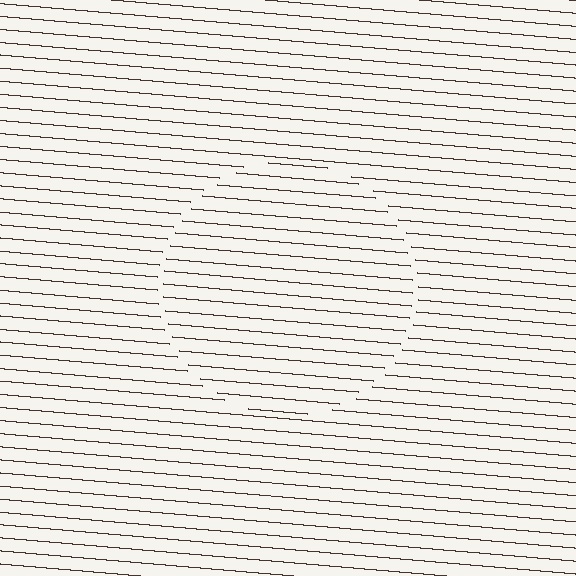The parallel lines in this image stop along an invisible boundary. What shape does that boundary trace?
An illusory circle. The interior of the shape contains the same grating, shifted by half a period — the contour is defined by the phase discontinuity where line-ends from the inner and outer gratings abut.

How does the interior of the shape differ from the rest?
The interior of the shape contains the same grating, shifted by half a period — the contour is defined by the phase discontinuity where line-ends from the inner and outer gratings abut.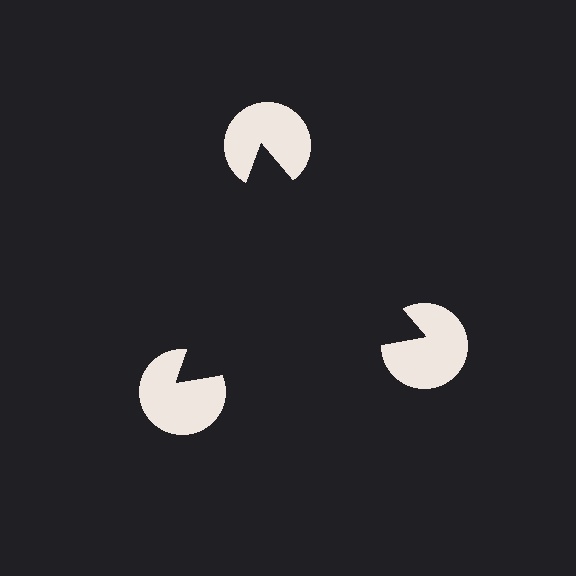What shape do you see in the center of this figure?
An illusory triangle — its edges are inferred from the aligned wedge cuts in the pac-man discs, not physically drawn.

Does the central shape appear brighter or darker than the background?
It typically appears slightly darker than the background, even though no actual brightness change is drawn.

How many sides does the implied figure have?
3 sides.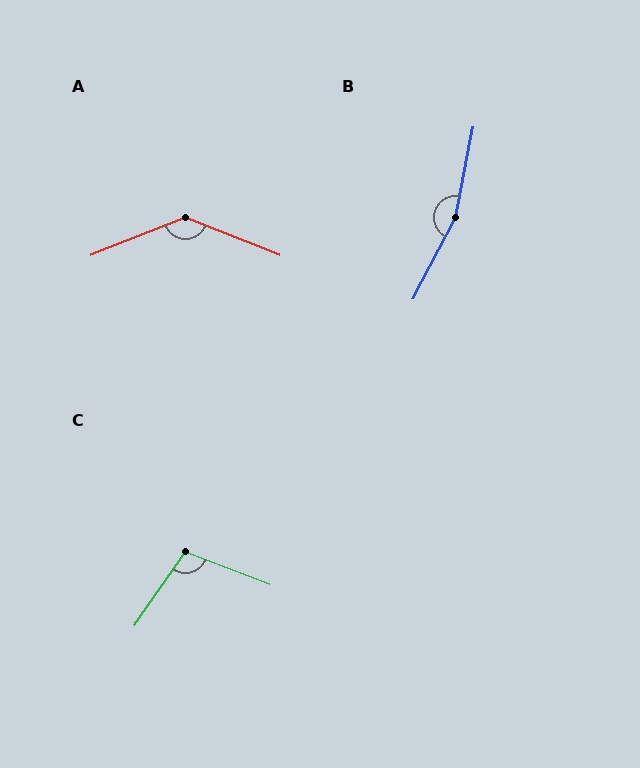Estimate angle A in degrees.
Approximately 137 degrees.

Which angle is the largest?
B, at approximately 163 degrees.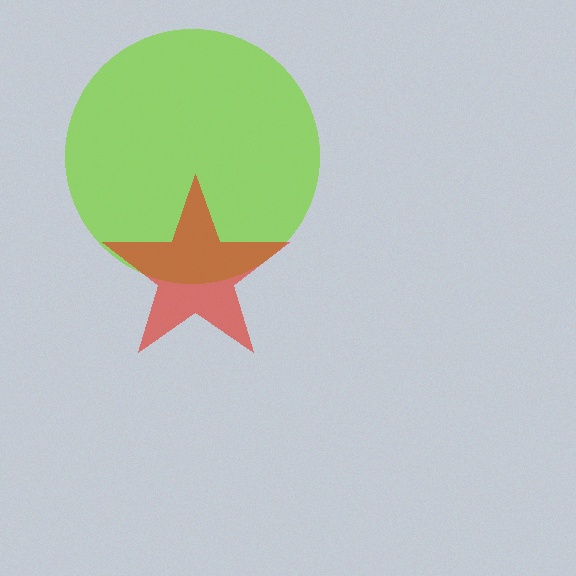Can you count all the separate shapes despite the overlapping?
Yes, there are 2 separate shapes.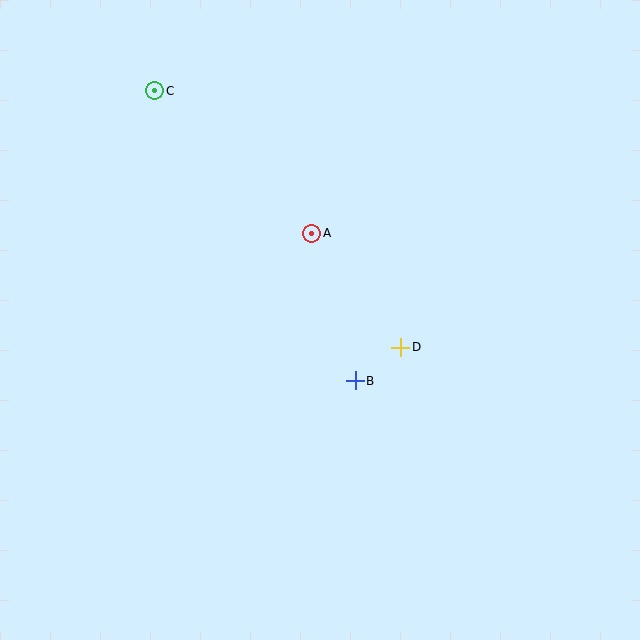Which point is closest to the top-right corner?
Point A is closest to the top-right corner.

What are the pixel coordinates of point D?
Point D is at (401, 347).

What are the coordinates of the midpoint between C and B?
The midpoint between C and B is at (255, 236).